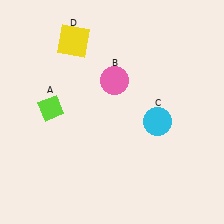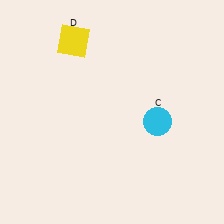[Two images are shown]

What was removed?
The lime diamond (A), the pink circle (B) were removed in Image 2.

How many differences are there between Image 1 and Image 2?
There are 2 differences between the two images.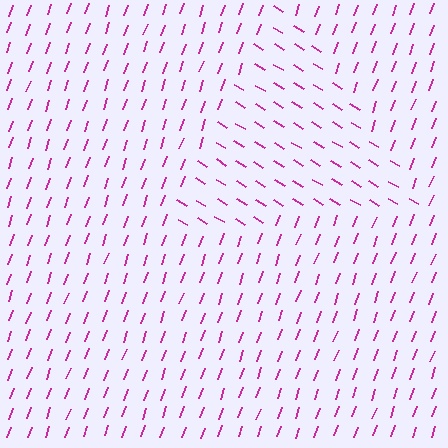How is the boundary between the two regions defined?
The boundary is defined purely by a change in line orientation (approximately 79 degrees difference). All lines are the same color and thickness.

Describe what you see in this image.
The image is filled with small magenta line segments. A triangle region in the image has lines oriented differently from the surrounding lines, creating a visible texture boundary.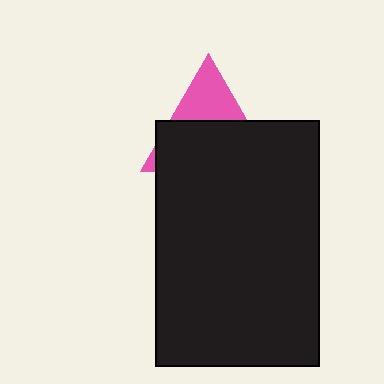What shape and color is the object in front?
The object in front is a black rectangle.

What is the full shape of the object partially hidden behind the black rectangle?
The partially hidden object is a pink triangle.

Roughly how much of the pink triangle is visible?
A small part of it is visible (roughly 34%).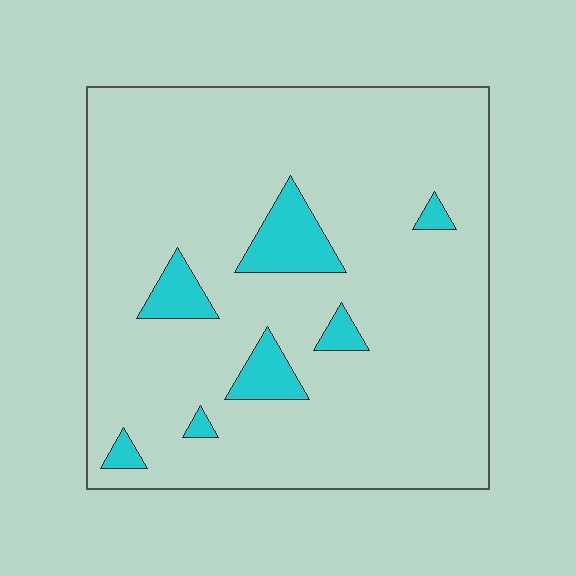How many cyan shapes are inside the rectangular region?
7.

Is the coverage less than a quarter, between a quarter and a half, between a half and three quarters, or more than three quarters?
Less than a quarter.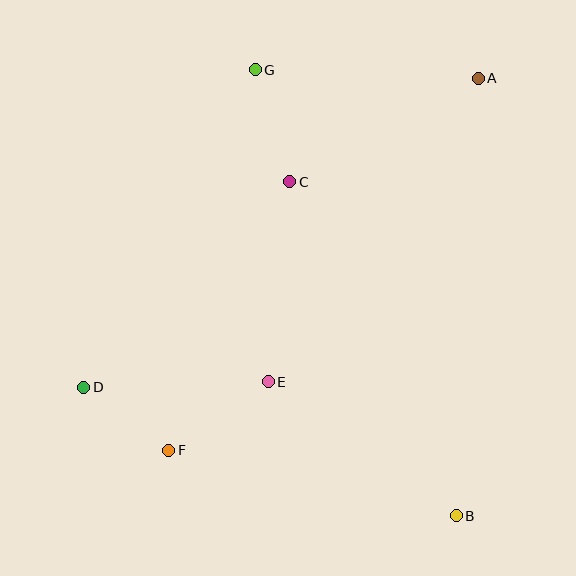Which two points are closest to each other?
Points D and F are closest to each other.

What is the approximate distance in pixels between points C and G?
The distance between C and G is approximately 117 pixels.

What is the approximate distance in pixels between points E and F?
The distance between E and F is approximately 121 pixels.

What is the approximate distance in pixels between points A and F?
The distance between A and F is approximately 484 pixels.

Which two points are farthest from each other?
Points A and D are farthest from each other.